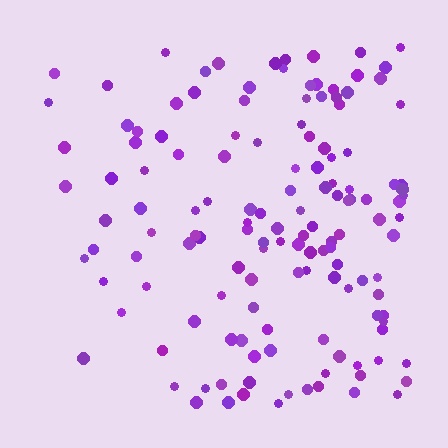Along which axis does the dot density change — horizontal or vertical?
Horizontal.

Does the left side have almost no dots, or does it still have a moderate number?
Still a moderate number, just noticeably fewer than the right.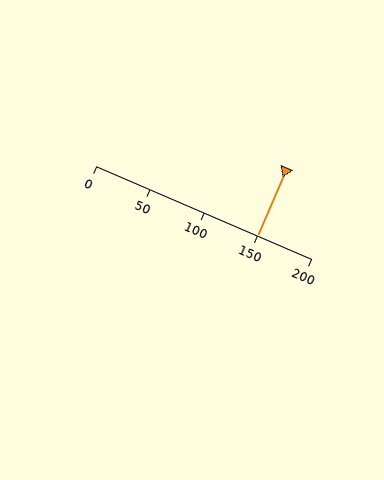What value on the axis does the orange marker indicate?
The marker indicates approximately 150.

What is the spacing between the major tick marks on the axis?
The major ticks are spaced 50 apart.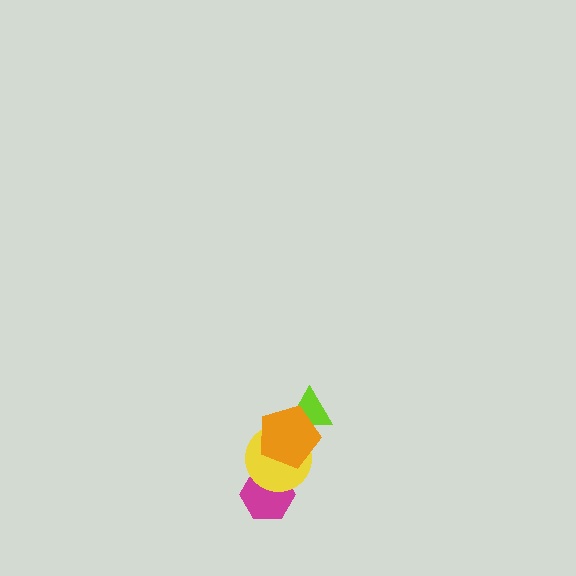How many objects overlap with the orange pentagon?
2 objects overlap with the orange pentagon.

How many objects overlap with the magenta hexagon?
1 object overlaps with the magenta hexagon.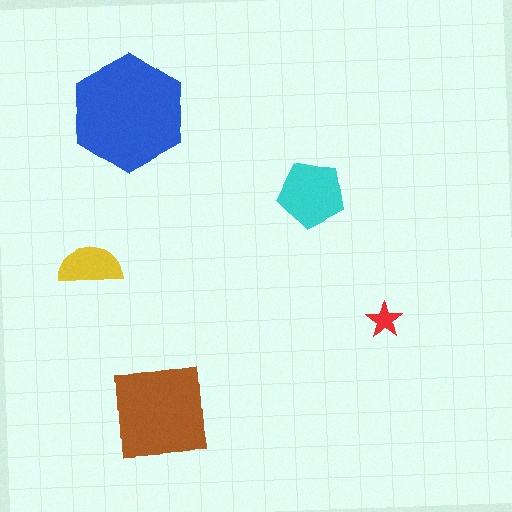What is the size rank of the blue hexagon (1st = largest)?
1st.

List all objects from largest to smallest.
The blue hexagon, the brown square, the cyan pentagon, the yellow semicircle, the red star.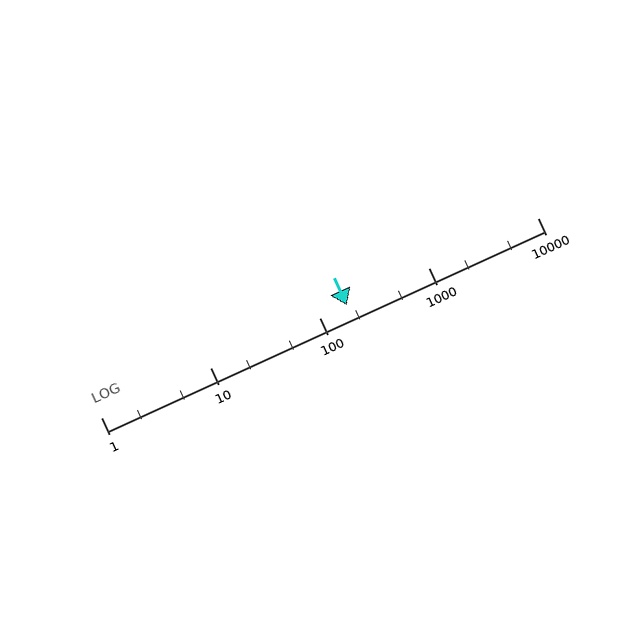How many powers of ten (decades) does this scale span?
The scale spans 4 decades, from 1 to 10000.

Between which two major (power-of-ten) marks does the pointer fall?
The pointer is between 100 and 1000.